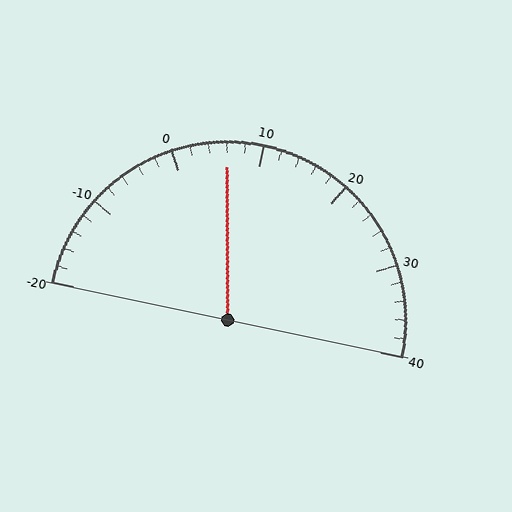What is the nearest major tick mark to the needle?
The nearest major tick mark is 10.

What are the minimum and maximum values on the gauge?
The gauge ranges from -20 to 40.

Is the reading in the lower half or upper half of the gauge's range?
The reading is in the lower half of the range (-20 to 40).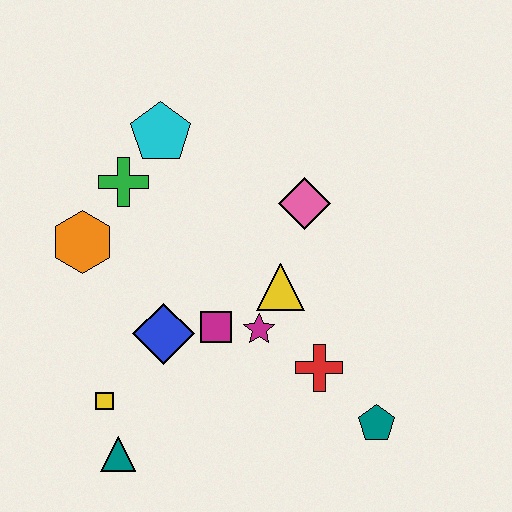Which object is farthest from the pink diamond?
The teal triangle is farthest from the pink diamond.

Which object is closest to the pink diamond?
The yellow triangle is closest to the pink diamond.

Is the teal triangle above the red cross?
No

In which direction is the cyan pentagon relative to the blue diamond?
The cyan pentagon is above the blue diamond.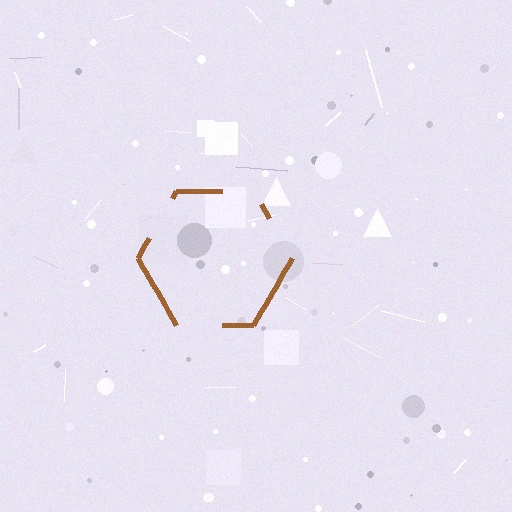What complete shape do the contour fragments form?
The contour fragments form a hexagon.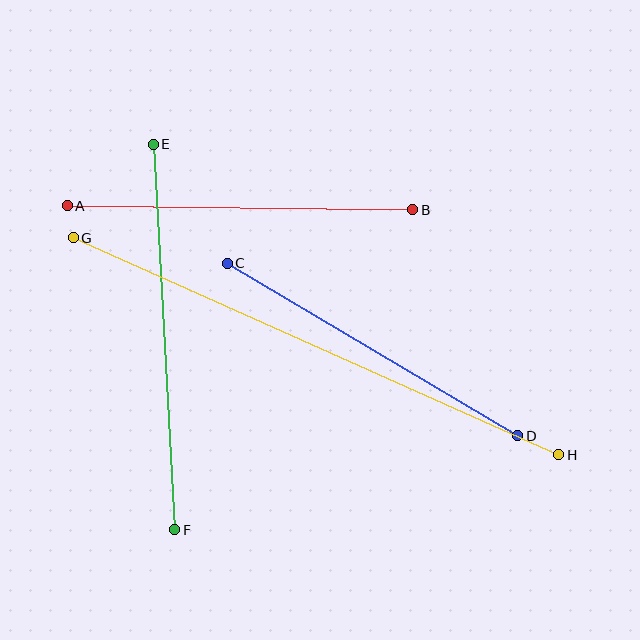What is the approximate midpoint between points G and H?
The midpoint is at approximately (316, 346) pixels.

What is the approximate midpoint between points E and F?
The midpoint is at approximately (164, 337) pixels.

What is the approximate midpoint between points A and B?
The midpoint is at approximately (240, 208) pixels.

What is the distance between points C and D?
The distance is approximately 338 pixels.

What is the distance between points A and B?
The distance is approximately 346 pixels.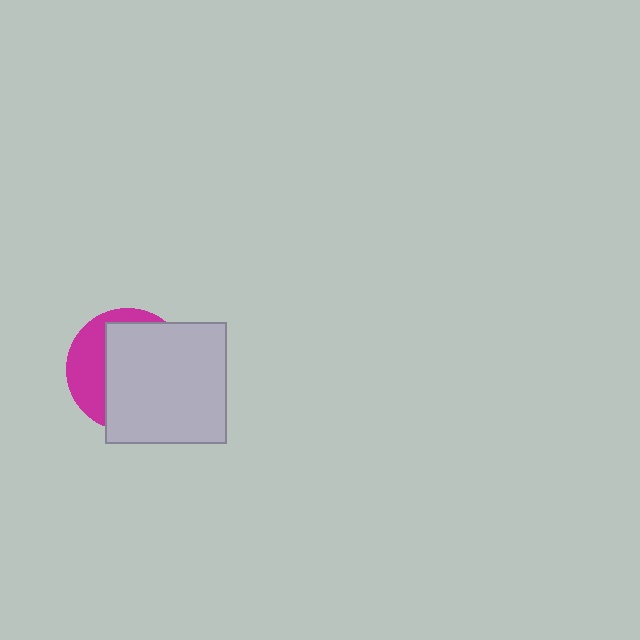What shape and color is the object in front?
The object in front is a light gray square.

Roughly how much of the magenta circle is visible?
A small part of it is visible (roughly 33%).